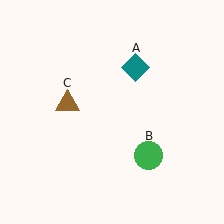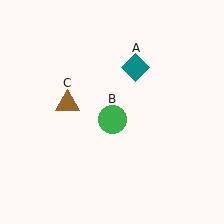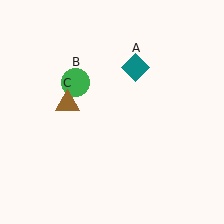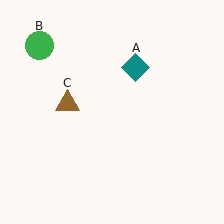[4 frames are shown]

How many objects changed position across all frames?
1 object changed position: green circle (object B).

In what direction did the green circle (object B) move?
The green circle (object B) moved up and to the left.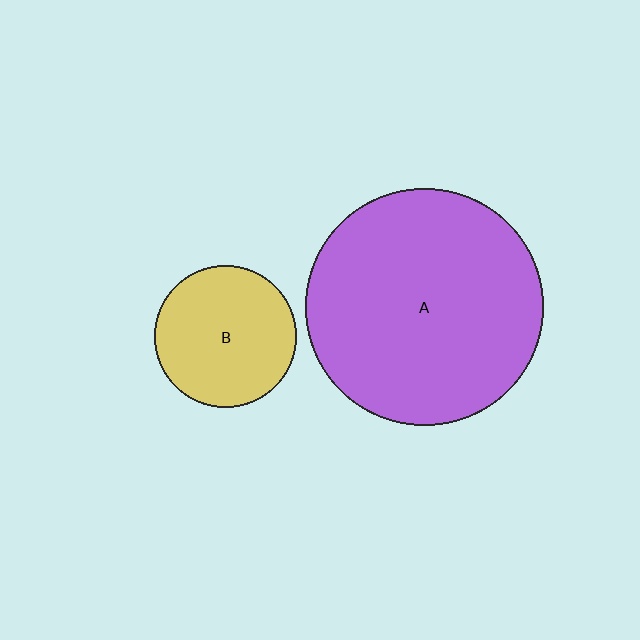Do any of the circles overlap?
No, none of the circles overlap.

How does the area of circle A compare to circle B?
Approximately 2.8 times.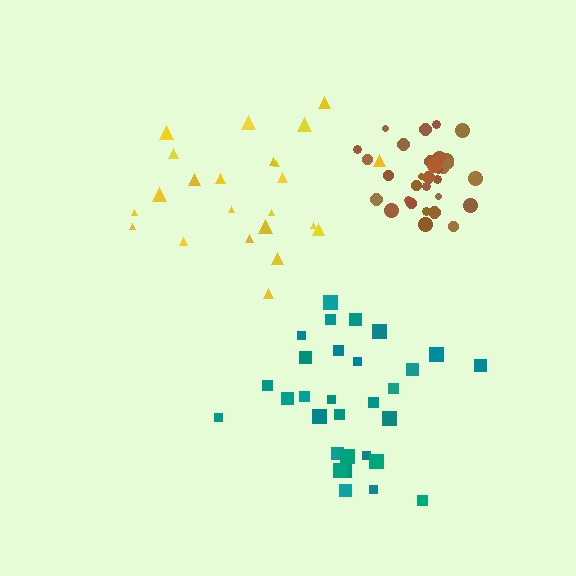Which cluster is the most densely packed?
Brown.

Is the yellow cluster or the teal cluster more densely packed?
Teal.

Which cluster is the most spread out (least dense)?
Yellow.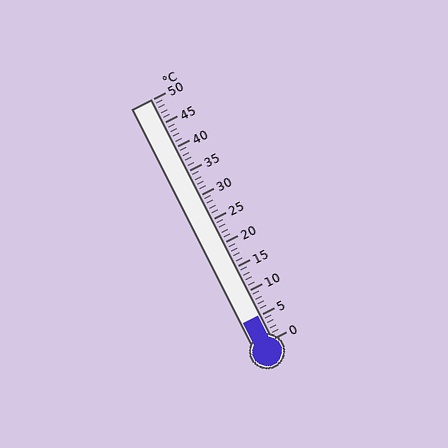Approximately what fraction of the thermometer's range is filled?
The thermometer is filled to approximately 10% of its range.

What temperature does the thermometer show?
The thermometer shows approximately 5°C.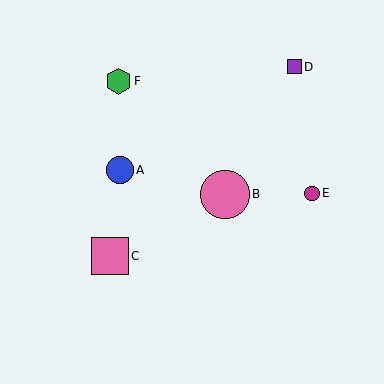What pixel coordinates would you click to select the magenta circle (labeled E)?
Click at (312, 193) to select the magenta circle E.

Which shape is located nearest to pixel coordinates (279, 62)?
The purple square (labeled D) at (294, 67) is nearest to that location.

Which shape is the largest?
The pink circle (labeled B) is the largest.